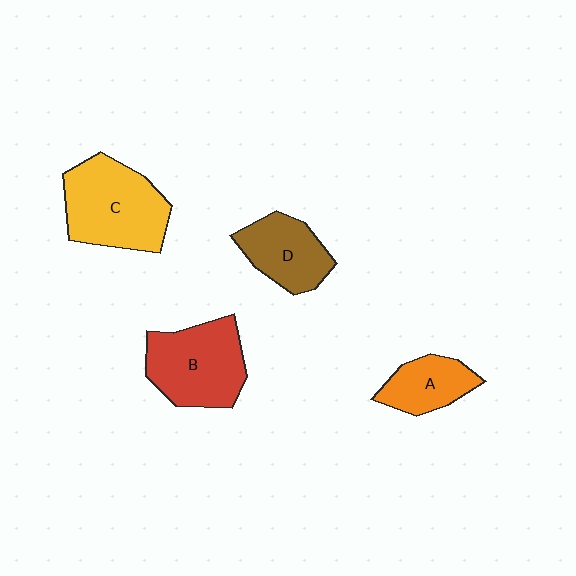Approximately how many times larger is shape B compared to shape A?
Approximately 1.7 times.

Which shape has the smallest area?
Shape A (orange).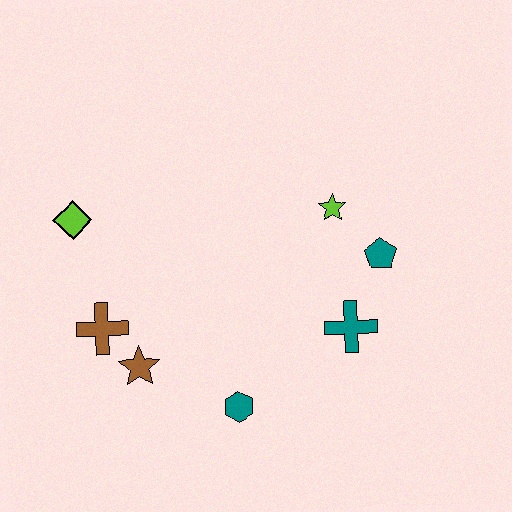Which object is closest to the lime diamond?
The brown cross is closest to the lime diamond.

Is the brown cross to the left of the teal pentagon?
Yes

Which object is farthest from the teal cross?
The lime diamond is farthest from the teal cross.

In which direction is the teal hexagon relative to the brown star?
The teal hexagon is to the right of the brown star.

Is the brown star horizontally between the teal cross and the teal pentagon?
No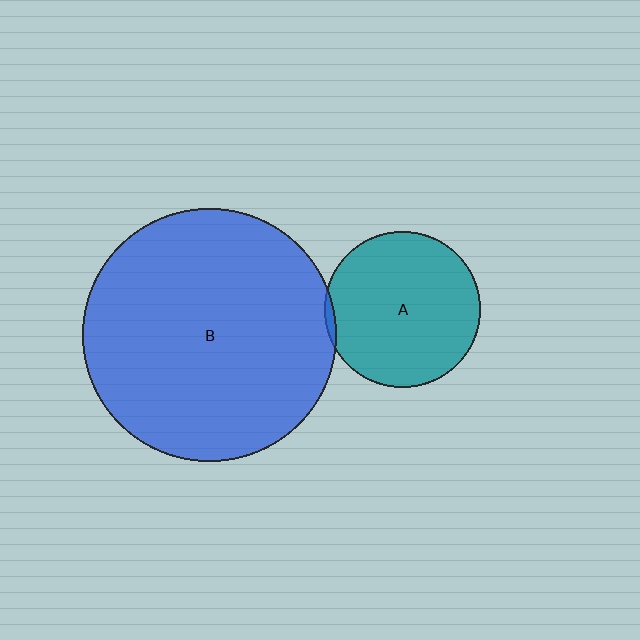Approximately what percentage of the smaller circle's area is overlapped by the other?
Approximately 5%.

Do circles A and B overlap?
Yes.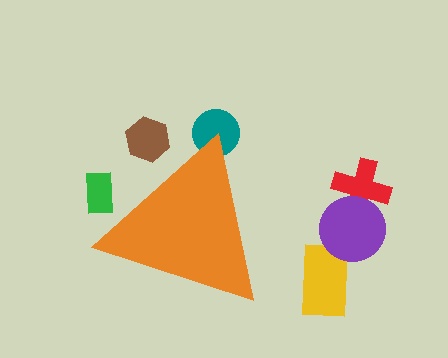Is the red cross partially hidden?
No, the red cross is fully visible.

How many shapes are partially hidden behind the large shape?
3 shapes are partially hidden.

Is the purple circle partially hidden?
No, the purple circle is fully visible.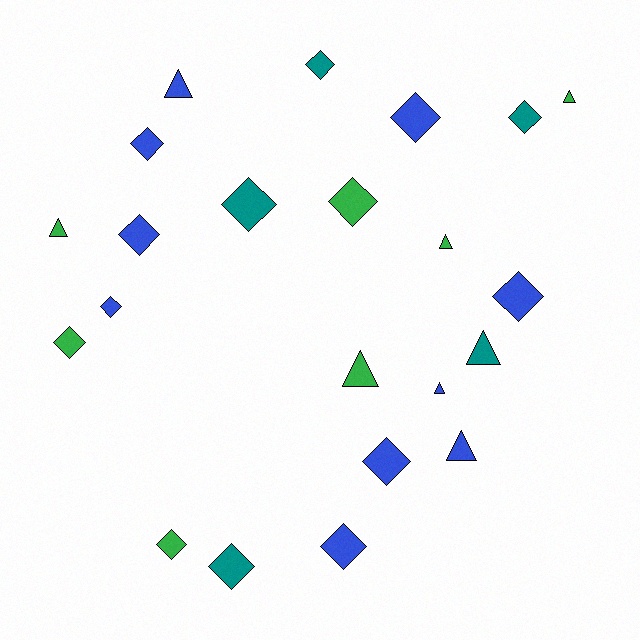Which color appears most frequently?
Blue, with 10 objects.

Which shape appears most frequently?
Diamond, with 14 objects.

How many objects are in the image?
There are 22 objects.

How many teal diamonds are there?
There are 4 teal diamonds.